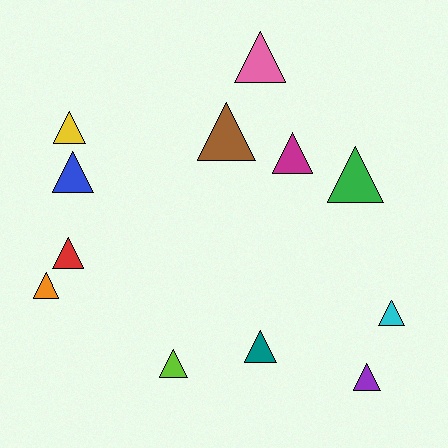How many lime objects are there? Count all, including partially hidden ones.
There is 1 lime object.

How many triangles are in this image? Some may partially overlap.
There are 12 triangles.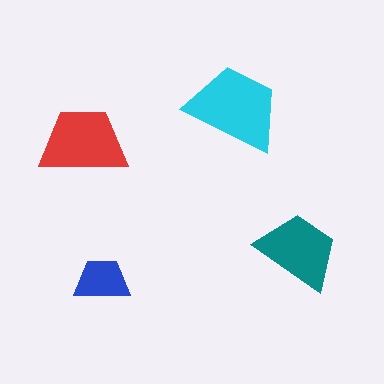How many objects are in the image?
There are 4 objects in the image.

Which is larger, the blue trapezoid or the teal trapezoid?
The teal one.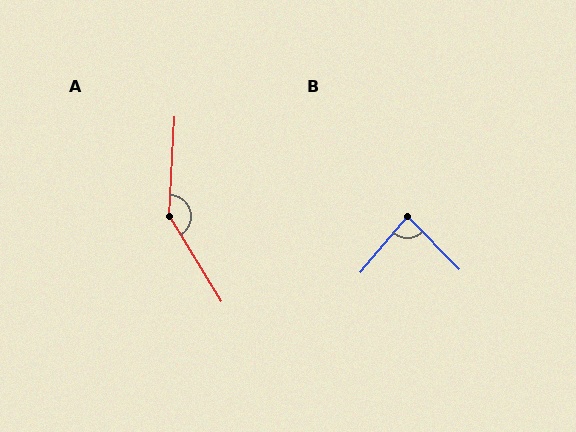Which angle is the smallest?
B, at approximately 84 degrees.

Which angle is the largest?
A, at approximately 146 degrees.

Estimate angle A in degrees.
Approximately 146 degrees.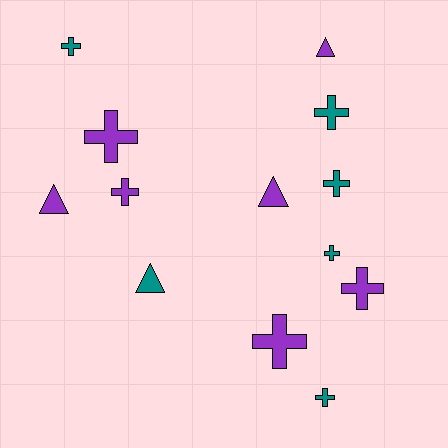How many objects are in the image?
There are 13 objects.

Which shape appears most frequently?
Cross, with 9 objects.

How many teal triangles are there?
There is 1 teal triangle.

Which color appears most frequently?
Purple, with 7 objects.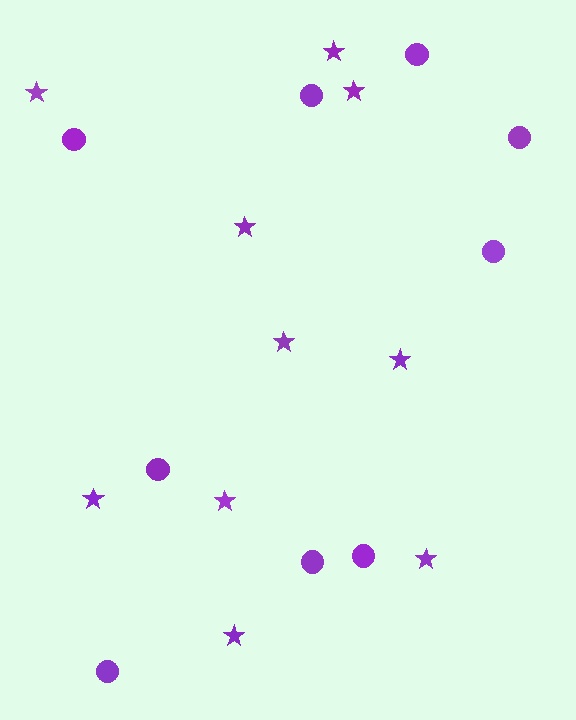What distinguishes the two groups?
There are 2 groups: one group of circles (9) and one group of stars (10).